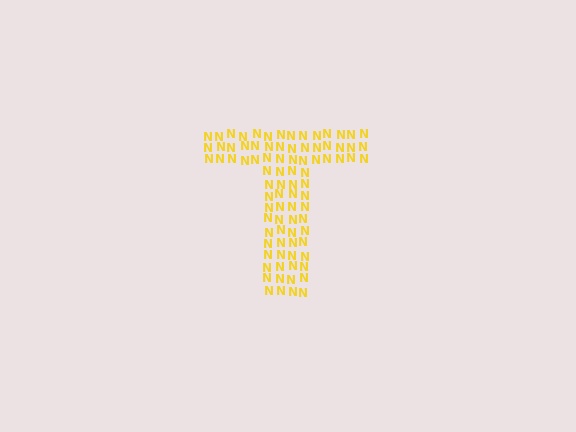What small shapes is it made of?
It is made of small letter N's.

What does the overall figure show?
The overall figure shows the letter T.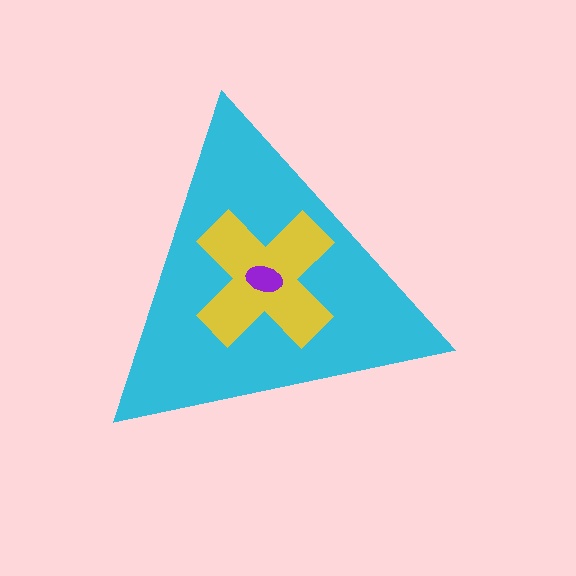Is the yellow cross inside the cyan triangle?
Yes.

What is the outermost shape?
The cyan triangle.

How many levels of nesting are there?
3.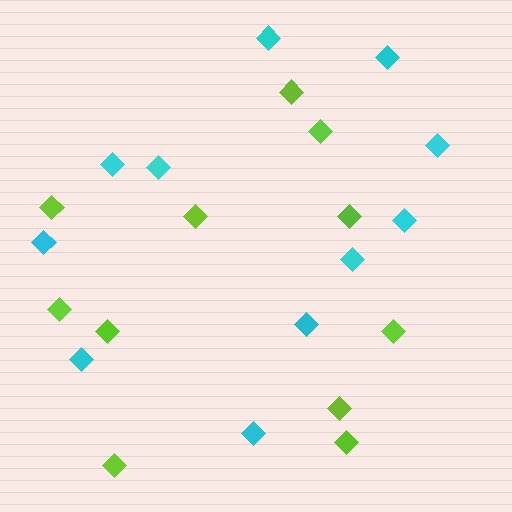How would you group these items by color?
There are 2 groups: one group of lime diamonds (11) and one group of cyan diamonds (11).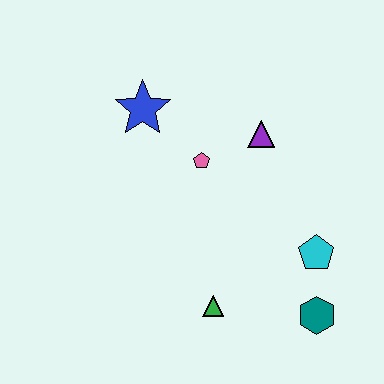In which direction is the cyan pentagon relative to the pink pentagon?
The cyan pentagon is to the right of the pink pentagon.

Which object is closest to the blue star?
The pink pentagon is closest to the blue star.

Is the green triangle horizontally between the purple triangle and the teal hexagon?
No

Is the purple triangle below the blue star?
Yes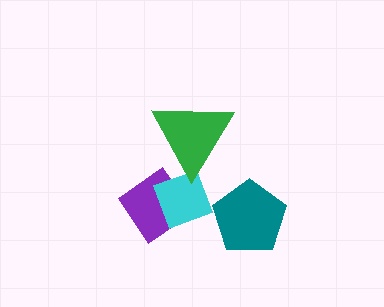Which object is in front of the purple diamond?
The cyan diamond is in front of the purple diamond.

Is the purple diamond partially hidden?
Yes, it is partially covered by another shape.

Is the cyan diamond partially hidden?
Yes, it is partially covered by another shape.